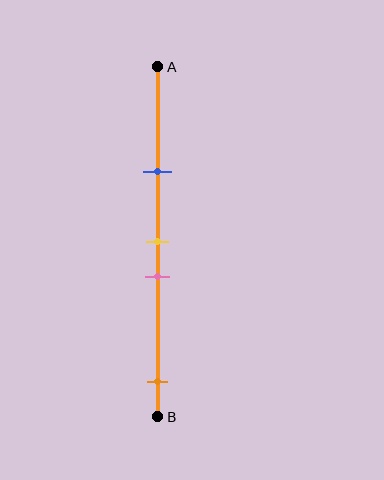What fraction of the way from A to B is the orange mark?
The orange mark is approximately 90% (0.9) of the way from A to B.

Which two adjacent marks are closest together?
The yellow and pink marks are the closest adjacent pair.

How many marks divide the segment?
There are 4 marks dividing the segment.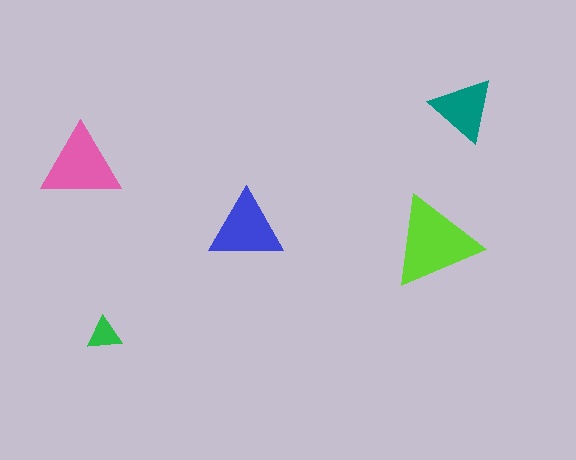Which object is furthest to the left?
The pink triangle is leftmost.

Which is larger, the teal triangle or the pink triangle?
The pink one.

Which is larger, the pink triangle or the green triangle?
The pink one.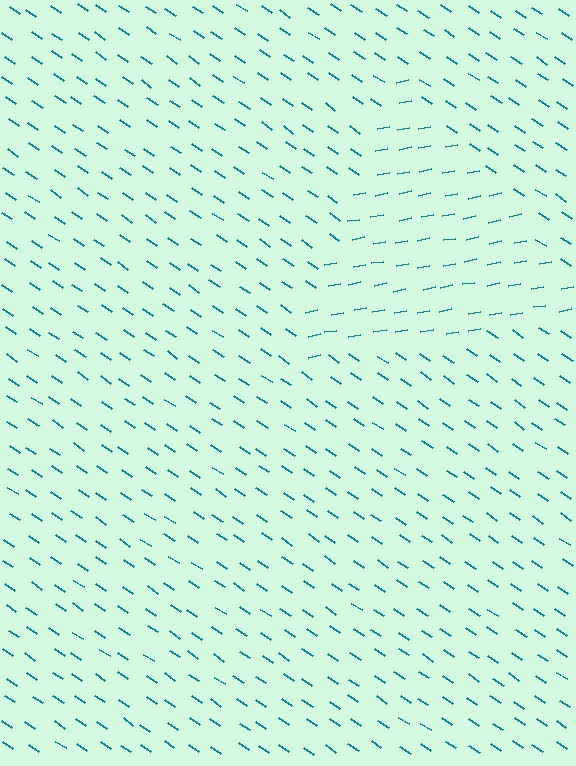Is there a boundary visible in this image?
Yes, there is a texture boundary formed by a change in line orientation.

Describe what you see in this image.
The image is filled with small teal line segments. A triangle region in the image has lines oriented differently from the surrounding lines, creating a visible texture boundary.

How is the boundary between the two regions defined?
The boundary is defined purely by a change in line orientation (approximately 45 degrees difference). All lines are the same color and thickness.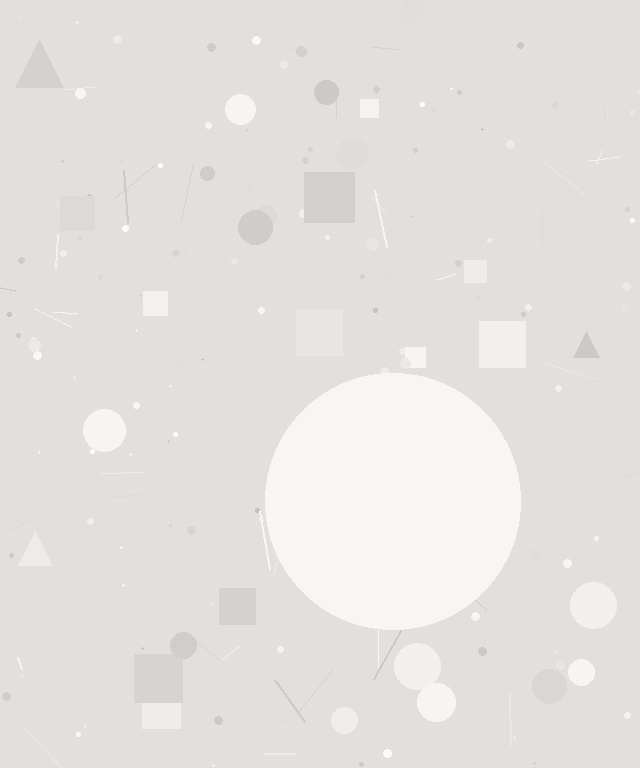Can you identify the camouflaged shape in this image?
The camouflaged shape is a circle.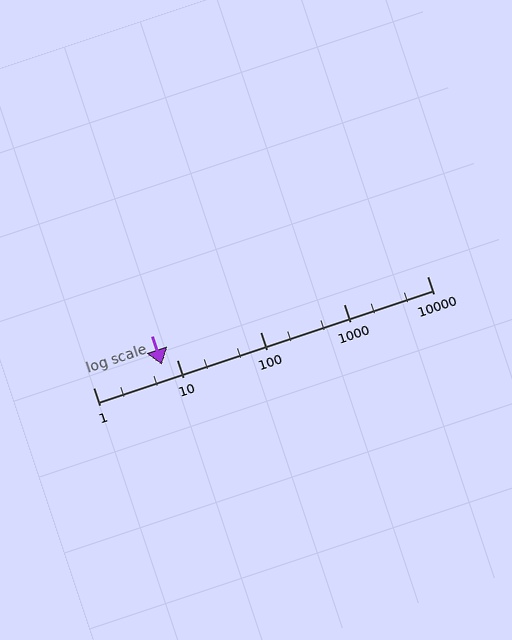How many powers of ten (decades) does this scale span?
The scale spans 4 decades, from 1 to 10000.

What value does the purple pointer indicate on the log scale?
The pointer indicates approximately 6.7.